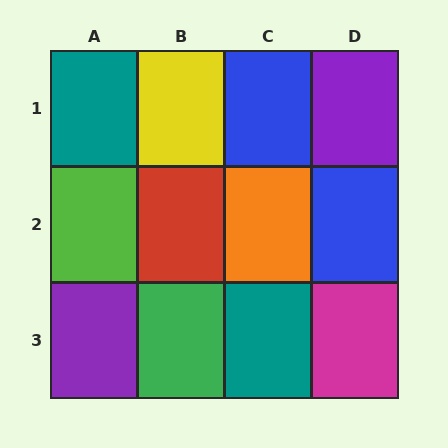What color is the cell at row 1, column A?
Teal.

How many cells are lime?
1 cell is lime.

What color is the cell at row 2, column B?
Red.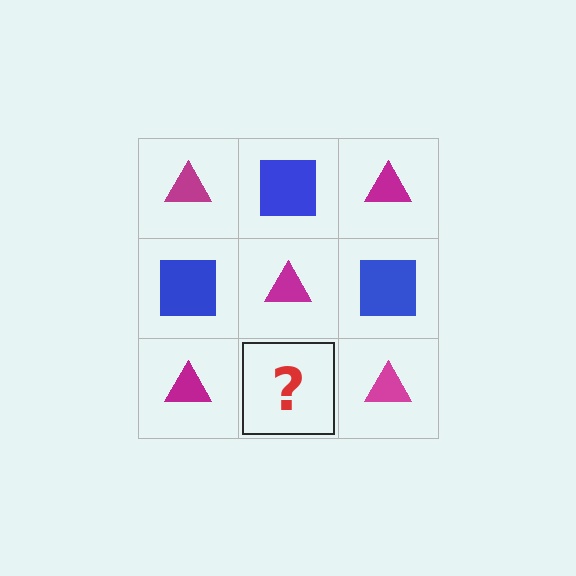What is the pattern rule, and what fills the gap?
The rule is that it alternates magenta triangle and blue square in a checkerboard pattern. The gap should be filled with a blue square.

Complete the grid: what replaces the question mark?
The question mark should be replaced with a blue square.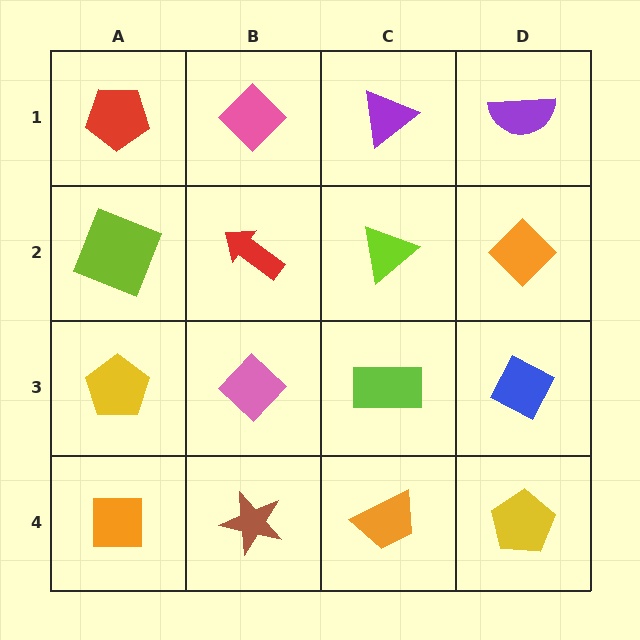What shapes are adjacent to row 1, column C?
A lime triangle (row 2, column C), a pink diamond (row 1, column B), a purple semicircle (row 1, column D).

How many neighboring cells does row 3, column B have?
4.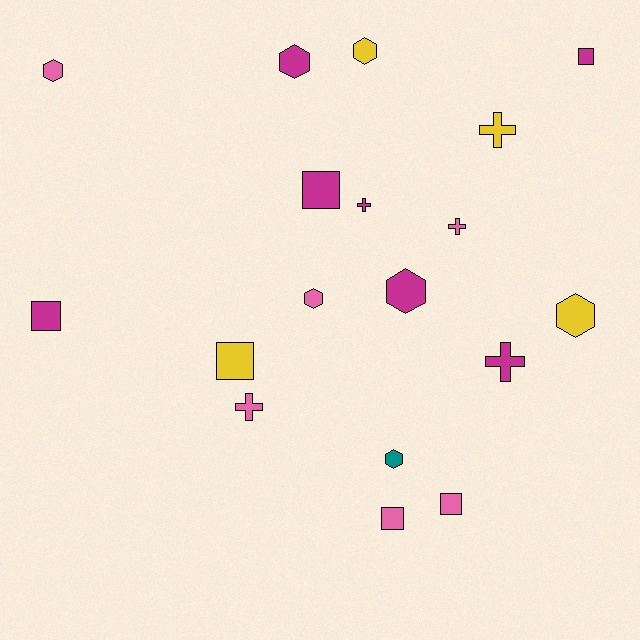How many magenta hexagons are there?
There are 2 magenta hexagons.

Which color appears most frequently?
Magenta, with 7 objects.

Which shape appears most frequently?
Hexagon, with 7 objects.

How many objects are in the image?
There are 18 objects.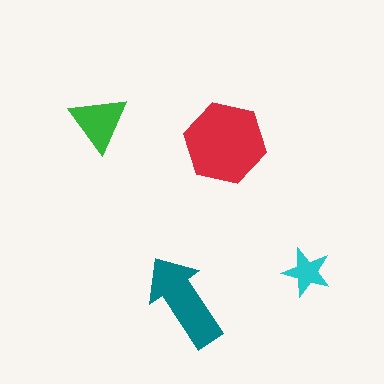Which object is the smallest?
The cyan star.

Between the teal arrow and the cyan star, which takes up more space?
The teal arrow.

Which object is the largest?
The red hexagon.